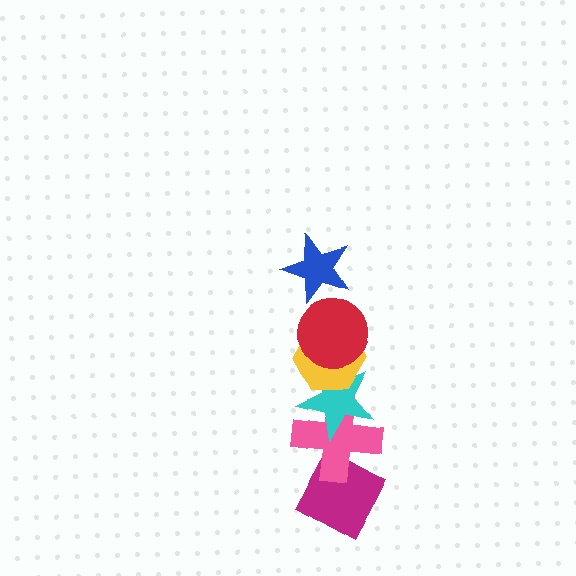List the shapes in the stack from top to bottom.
From top to bottom: the blue star, the red circle, the yellow hexagon, the cyan star, the pink cross, the magenta diamond.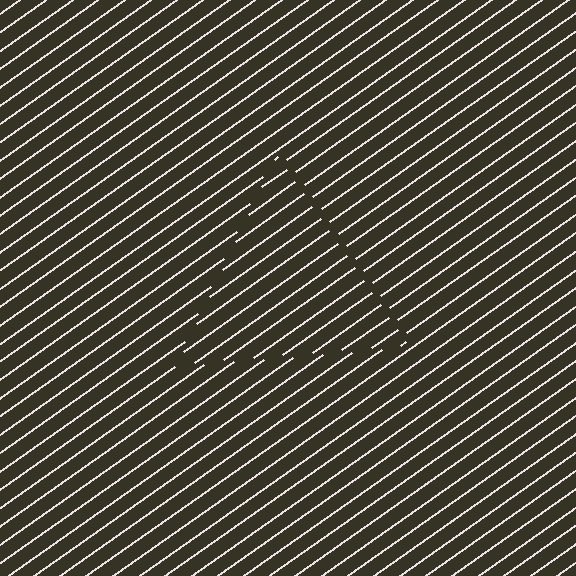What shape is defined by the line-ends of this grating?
An illusory triangle. The interior of the shape contains the same grating, shifted by half a period — the contour is defined by the phase discontinuity where line-ends from the inner and outer gratings abut.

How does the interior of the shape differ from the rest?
The interior of the shape contains the same grating, shifted by half a period — the contour is defined by the phase discontinuity where line-ends from the inner and outer gratings abut.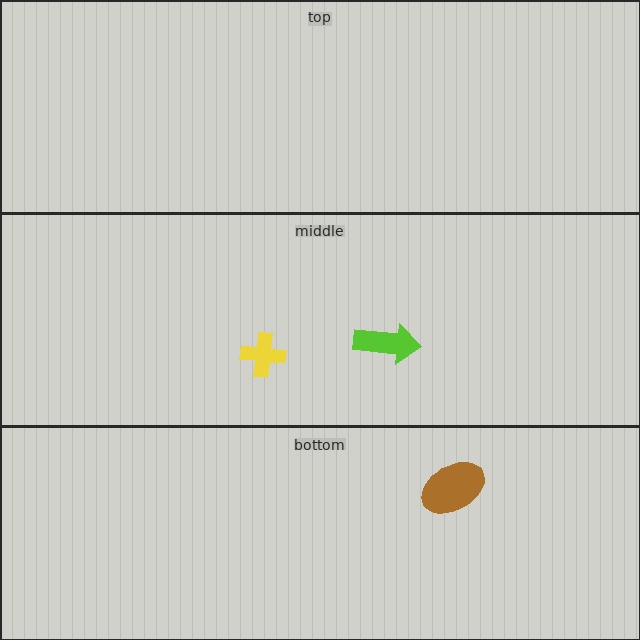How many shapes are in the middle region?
2.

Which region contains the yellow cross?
The middle region.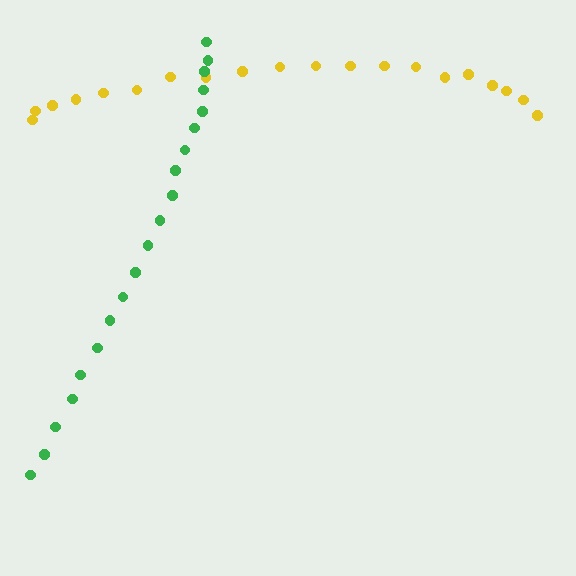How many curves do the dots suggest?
There are 2 distinct paths.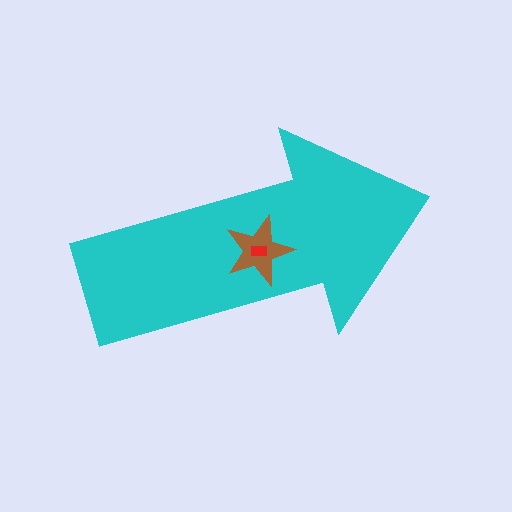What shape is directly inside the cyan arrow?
The brown star.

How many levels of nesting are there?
3.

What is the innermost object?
The red rectangle.